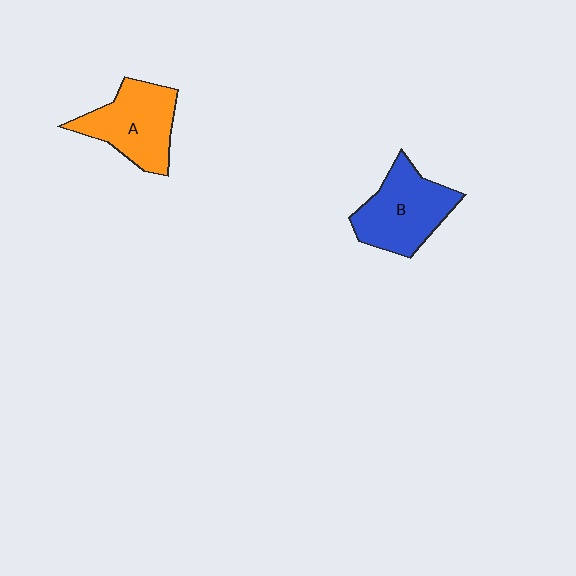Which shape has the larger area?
Shape B (blue).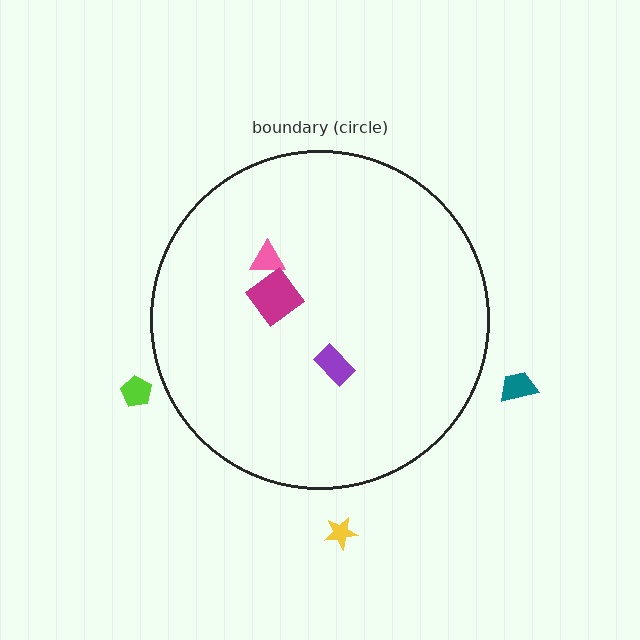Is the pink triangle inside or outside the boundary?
Inside.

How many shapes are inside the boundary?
3 inside, 3 outside.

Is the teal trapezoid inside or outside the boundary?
Outside.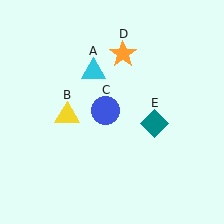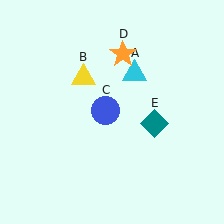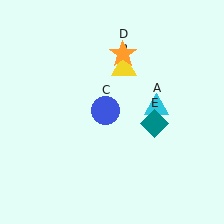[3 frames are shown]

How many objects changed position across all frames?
2 objects changed position: cyan triangle (object A), yellow triangle (object B).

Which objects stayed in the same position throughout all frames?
Blue circle (object C) and orange star (object D) and teal diamond (object E) remained stationary.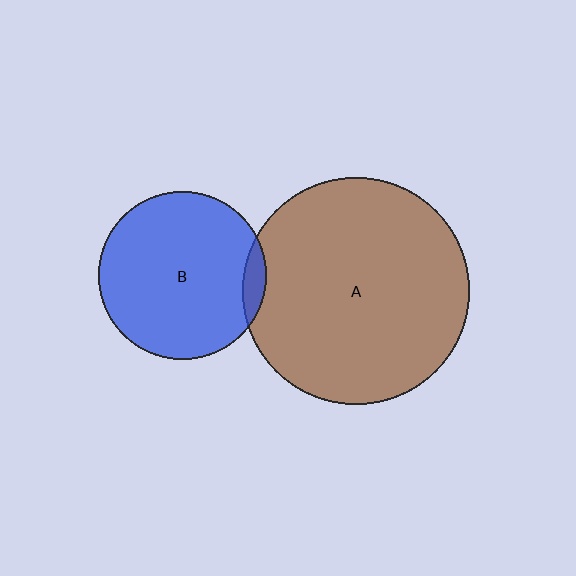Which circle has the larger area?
Circle A (brown).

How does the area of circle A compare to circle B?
Approximately 1.8 times.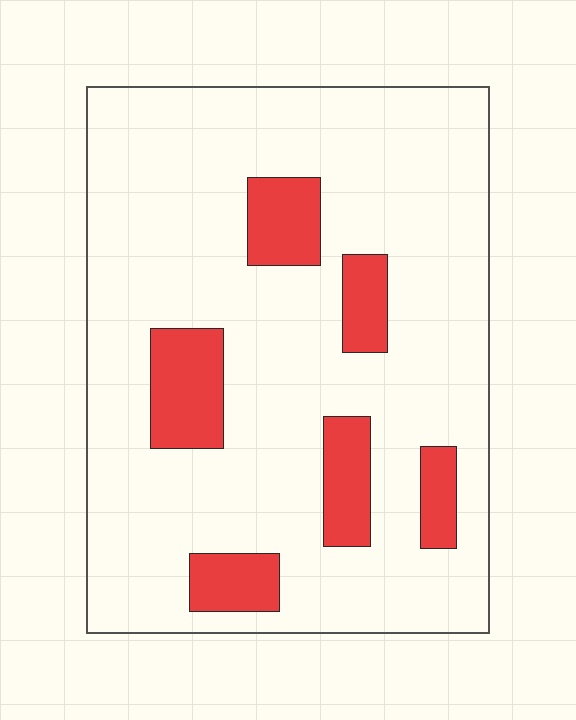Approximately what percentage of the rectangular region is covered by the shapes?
Approximately 15%.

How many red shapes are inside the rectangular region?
6.